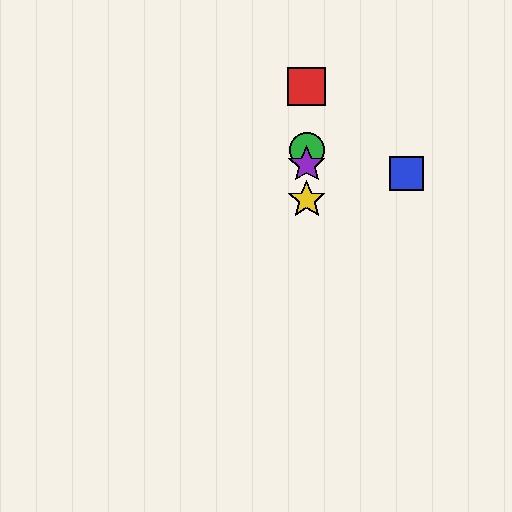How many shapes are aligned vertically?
4 shapes (the red square, the green circle, the yellow star, the purple star) are aligned vertically.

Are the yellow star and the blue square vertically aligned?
No, the yellow star is at x≈307 and the blue square is at x≈407.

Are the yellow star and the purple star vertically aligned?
Yes, both are at x≈307.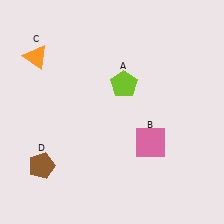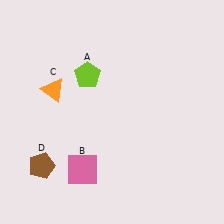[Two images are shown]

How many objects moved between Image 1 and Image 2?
3 objects moved between the two images.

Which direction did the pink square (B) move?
The pink square (B) moved left.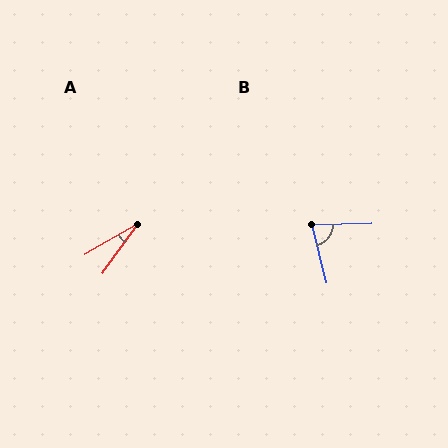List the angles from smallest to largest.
A (25°), B (77°).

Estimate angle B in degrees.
Approximately 77 degrees.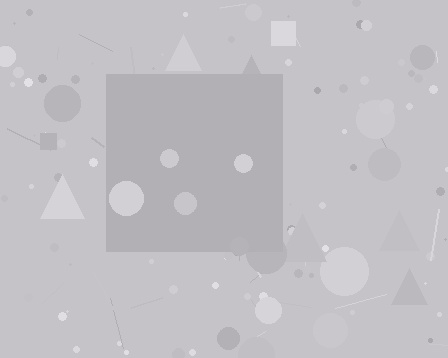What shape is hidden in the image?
A square is hidden in the image.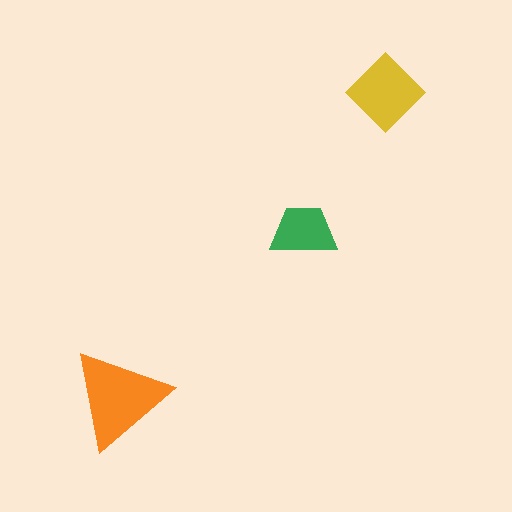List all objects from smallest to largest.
The green trapezoid, the yellow diamond, the orange triangle.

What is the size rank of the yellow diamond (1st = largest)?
2nd.